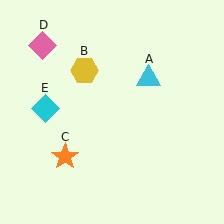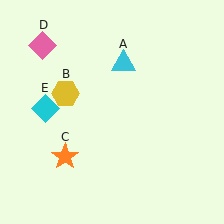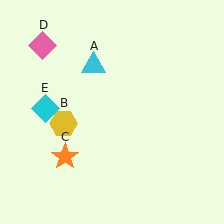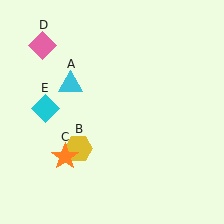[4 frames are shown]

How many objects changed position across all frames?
2 objects changed position: cyan triangle (object A), yellow hexagon (object B).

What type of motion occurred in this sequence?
The cyan triangle (object A), yellow hexagon (object B) rotated counterclockwise around the center of the scene.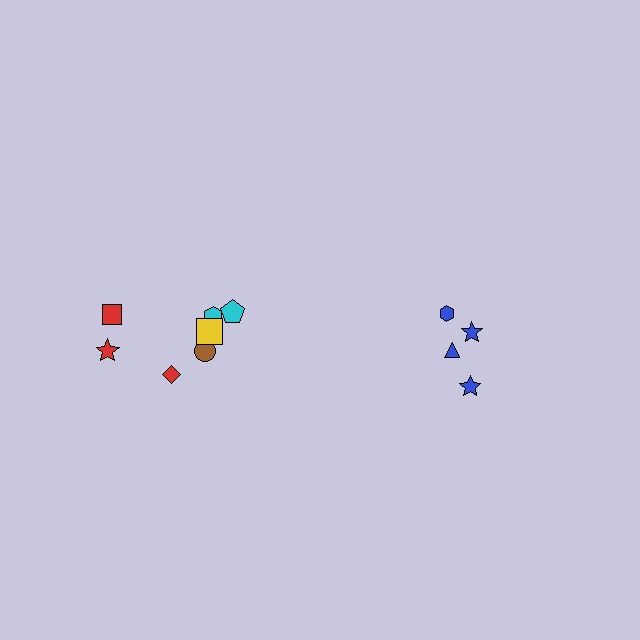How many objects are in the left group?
There are 7 objects.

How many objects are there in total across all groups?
There are 11 objects.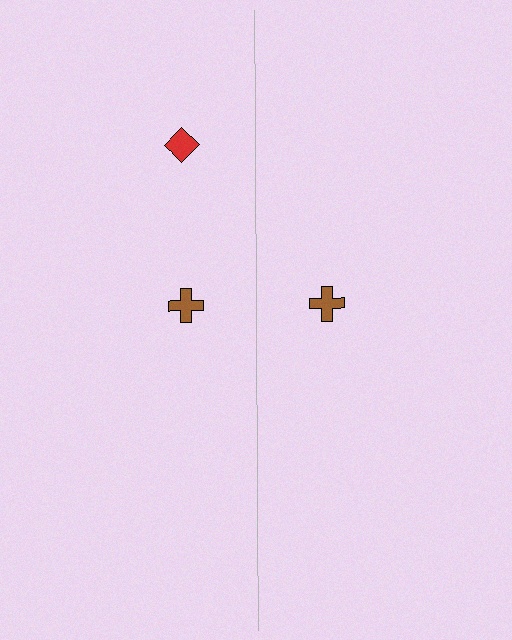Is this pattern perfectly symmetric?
No, the pattern is not perfectly symmetric. A red diamond is missing from the right side.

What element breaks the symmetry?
A red diamond is missing from the right side.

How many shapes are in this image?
There are 3 shapes in this image.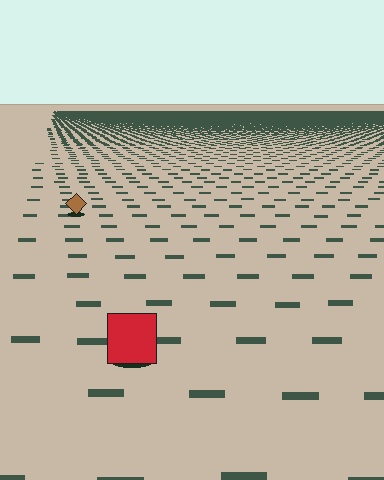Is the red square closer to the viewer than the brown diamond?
Yes. The red square is closer — you can tell from the texture gradient: the ground texture is coarser near it.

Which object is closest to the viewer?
The red square is closest. The texture marks near it are larger and more spread out.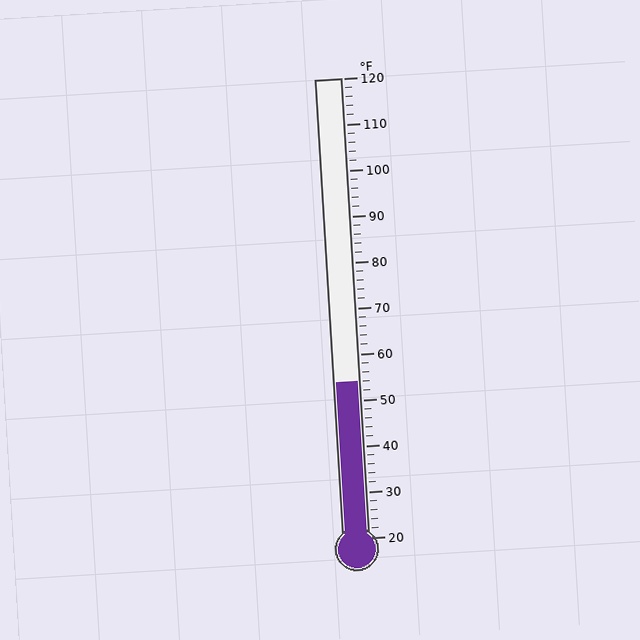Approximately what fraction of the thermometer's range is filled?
The thermometer is filled to approximately 35% of its range.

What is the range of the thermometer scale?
The thermometer scale ranges from 20°F to 120°F.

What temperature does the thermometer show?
The thermometer shows approximately 54°F.